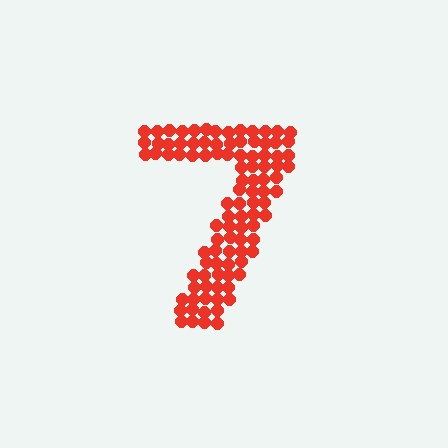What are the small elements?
The small elements are circles.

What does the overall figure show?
The overall figure shows the digit 7.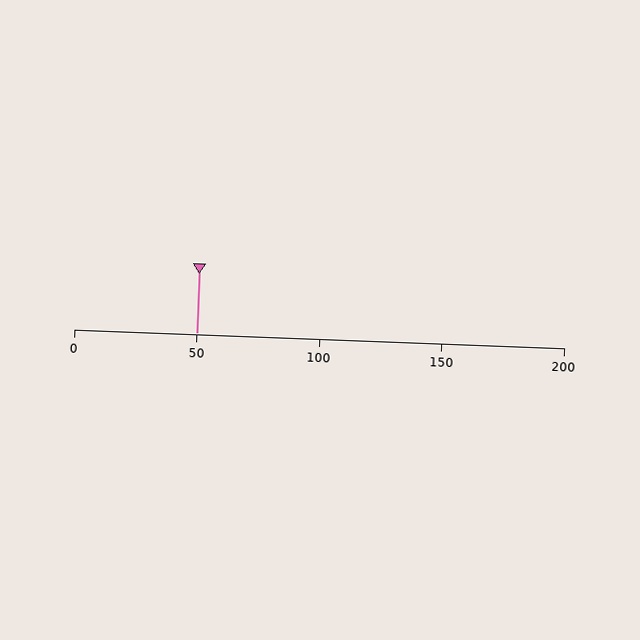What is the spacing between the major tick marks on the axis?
The major ticks are spaced 50 apart.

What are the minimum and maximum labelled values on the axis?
The axis runs from 0 to 200.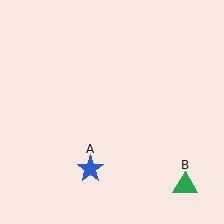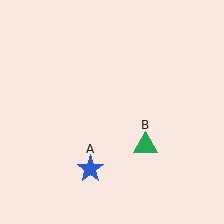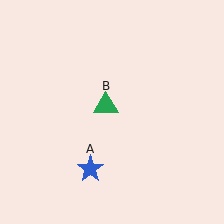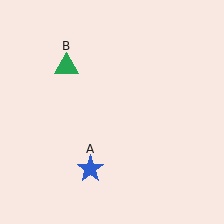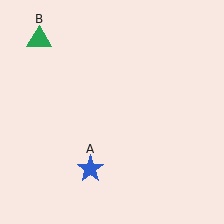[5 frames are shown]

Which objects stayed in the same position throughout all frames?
Blue star (object A) remained stationary.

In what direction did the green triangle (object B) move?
The green triangle (object B) moved up and to the left.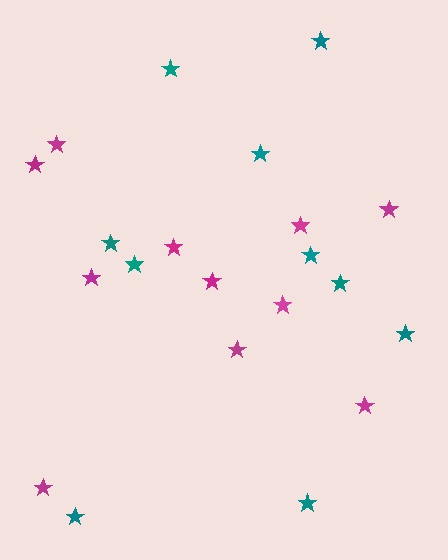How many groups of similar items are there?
There are 2 groups: one group of teal stars (10) and one group of magenta stars (11).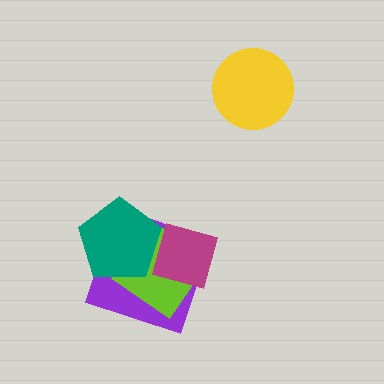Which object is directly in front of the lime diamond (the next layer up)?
The teal pentagon is directly in front of the lime diamond.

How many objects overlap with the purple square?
3 objects overlap with the purple square.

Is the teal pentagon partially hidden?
No, no other shape covers it.